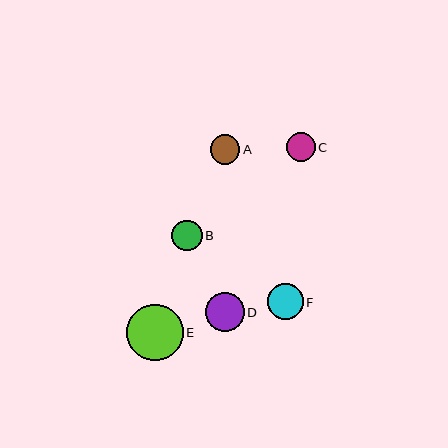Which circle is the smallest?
Circle C is the smallest with a size of approximately 29 pixels.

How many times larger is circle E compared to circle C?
Circle E is approximately 2.0 times the size of circle C.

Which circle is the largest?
Circle E is the largest with a size of approximately 56 pixels.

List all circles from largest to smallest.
From largest to smallest: E, D, F, B, A, C.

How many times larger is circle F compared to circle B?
Circle F is approximately 1.2 times the size of circle B.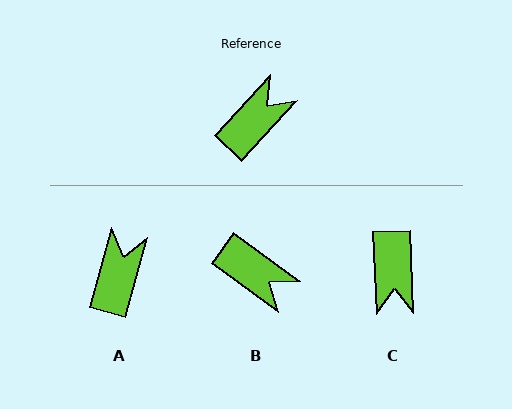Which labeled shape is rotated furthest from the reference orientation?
C, about 135 degrees away.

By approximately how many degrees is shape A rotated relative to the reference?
Approximately 27 degrees counter-clockwise.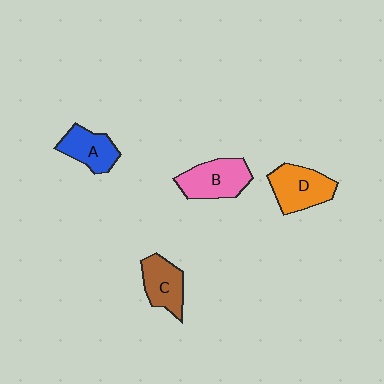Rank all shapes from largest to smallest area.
From largest to smallest: B (pink), D (orange), C (brown), A (blue).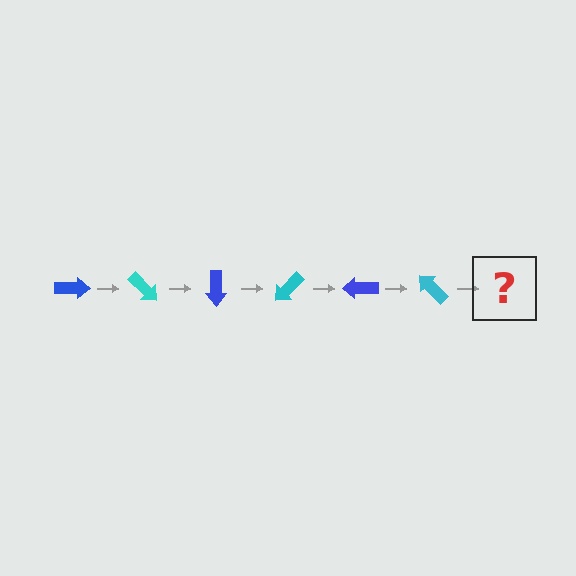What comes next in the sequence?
The next element should be a blue arrow, rotated 270 degrees from the start.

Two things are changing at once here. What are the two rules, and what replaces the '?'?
The two rules are that it rotates 45 degrees each step and the color cycles through blue and cyan. The '?' should be a blue arrow, rotated 270 degrees from the start.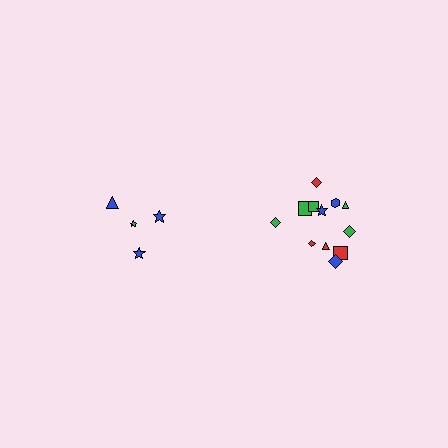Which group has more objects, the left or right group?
The right group.